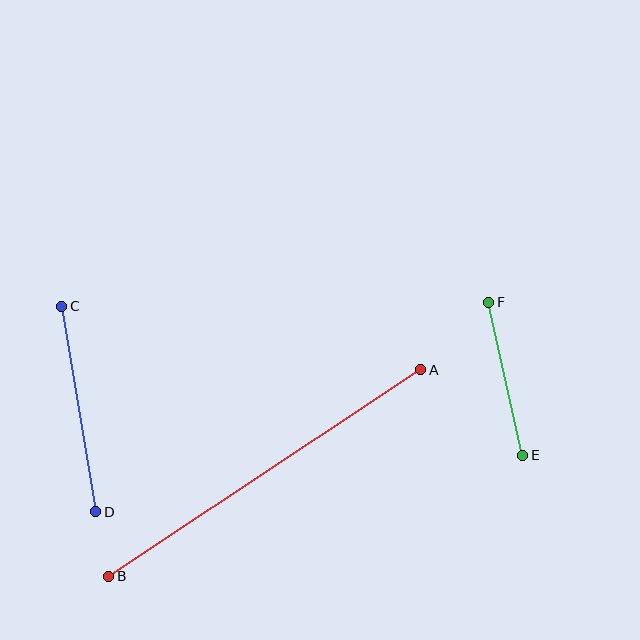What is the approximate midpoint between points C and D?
The midpoint is at approximately (79, 409) pixels.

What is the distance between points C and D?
The distance is approximately 208 pixels.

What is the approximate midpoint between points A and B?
The midpoint is at approximately (265, 473) pixels.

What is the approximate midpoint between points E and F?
The midpoint is at approximately (506, 379) pixels.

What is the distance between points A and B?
The distance is approximately 374 pixels.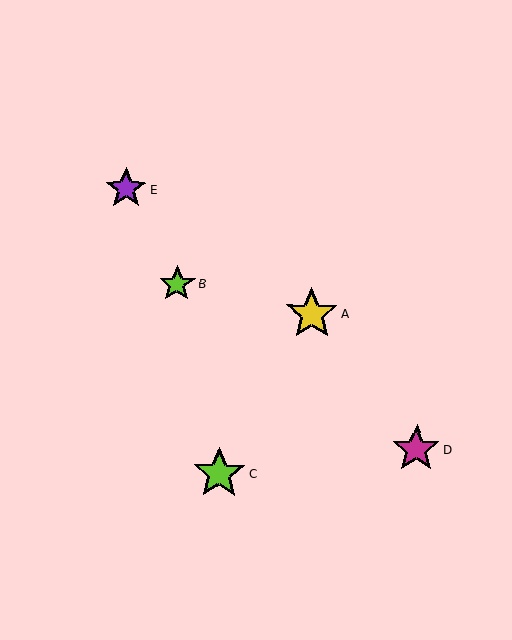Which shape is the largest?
The yellow star (labeled A) is the largest.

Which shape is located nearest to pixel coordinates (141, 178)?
The purple star (labeled E) at (126, 189) is nearest to that location.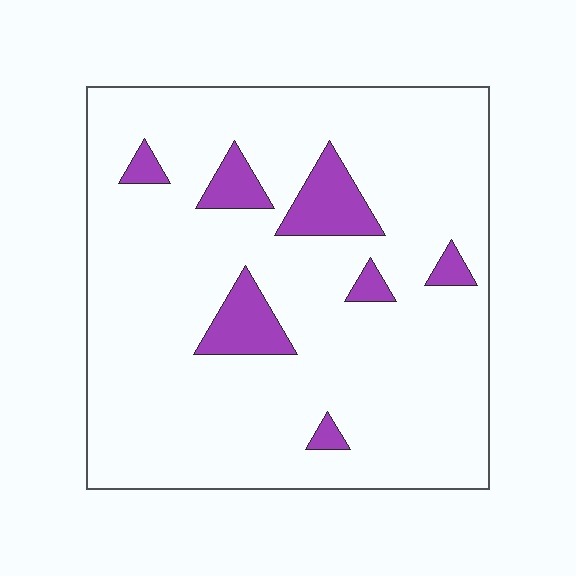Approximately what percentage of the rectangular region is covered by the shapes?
Approximately 10%.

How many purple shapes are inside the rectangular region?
7.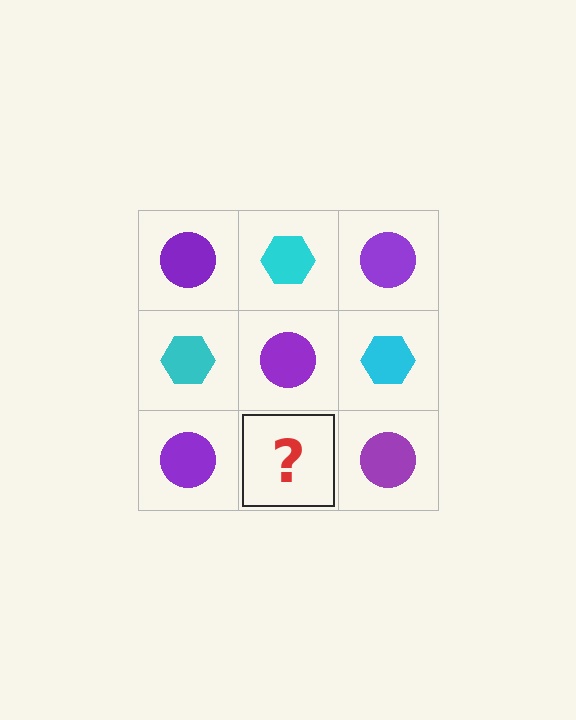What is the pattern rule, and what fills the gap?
The rule is that it alternates purple circle and cyan hexagon in a checkerboard pattern. The gap should be filled with a cyan hexagon.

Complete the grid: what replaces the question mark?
The question mark should be replaced with a cyan hexagon.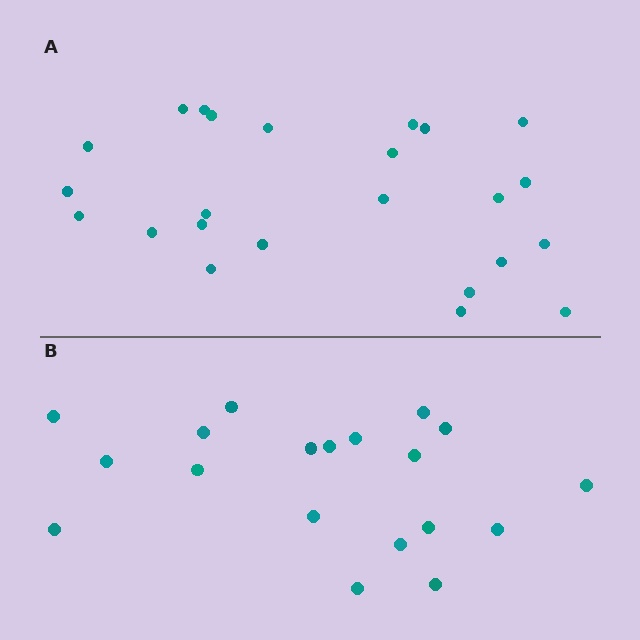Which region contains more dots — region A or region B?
Region A (the top region) has more dots.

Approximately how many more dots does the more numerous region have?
Region A has about 5 more dots than region B.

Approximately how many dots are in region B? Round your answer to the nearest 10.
About 20 dots. (The exact count is 19, which rounds to 20.)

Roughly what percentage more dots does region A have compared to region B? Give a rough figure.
About 25% more.